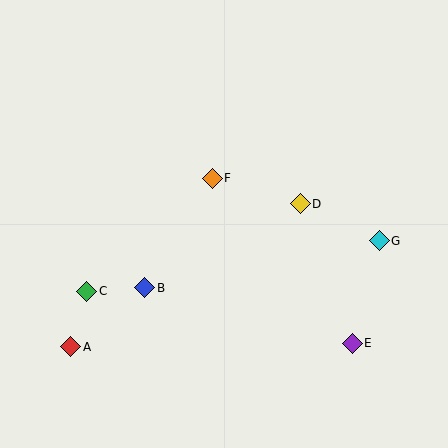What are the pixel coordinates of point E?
Point E is at (352, 343).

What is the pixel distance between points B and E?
The distance between B and E is 215 pixels.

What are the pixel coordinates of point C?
Point C is at (87, 291).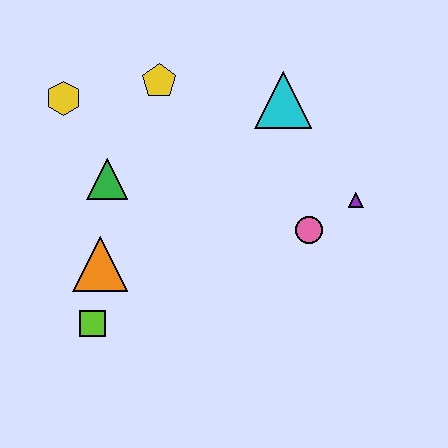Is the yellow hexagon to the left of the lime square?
Yes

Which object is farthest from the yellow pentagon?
The lime square is farthest from the yellow pentagon.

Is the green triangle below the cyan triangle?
Yes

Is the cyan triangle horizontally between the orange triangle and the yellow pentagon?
No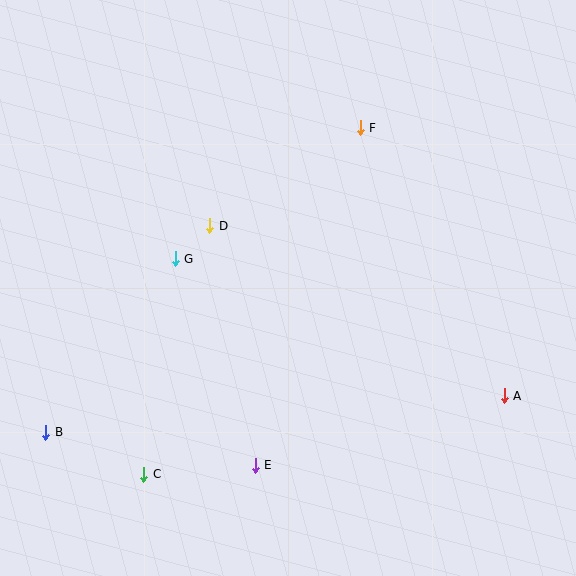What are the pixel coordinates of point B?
Point B is at (46, 432).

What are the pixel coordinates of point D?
Point D is at (210, 226).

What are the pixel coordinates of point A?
Point A is at (504, 396).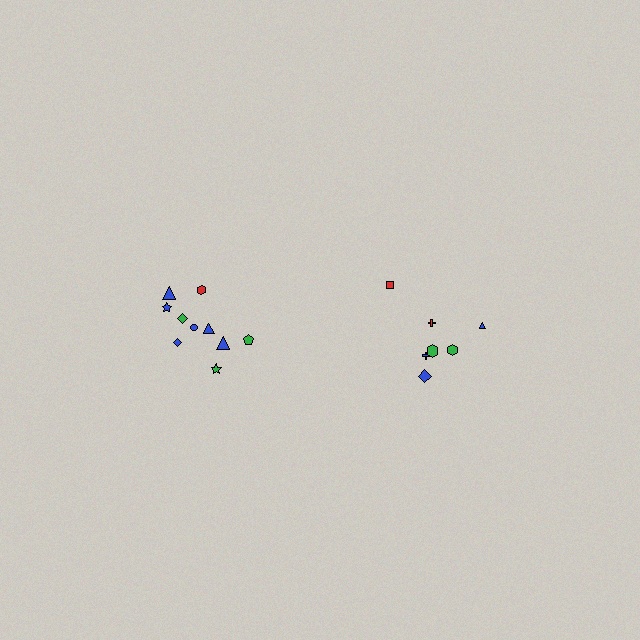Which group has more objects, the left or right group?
The left group.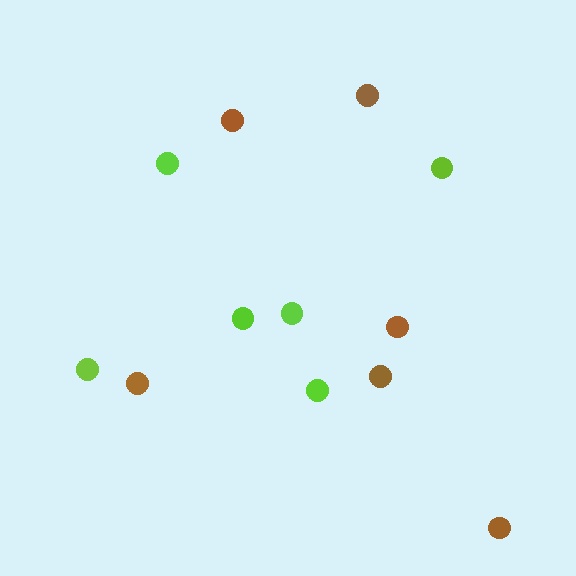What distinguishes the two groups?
There are 2 groups: one group of lime circles (6) and one group of brown circles (6).